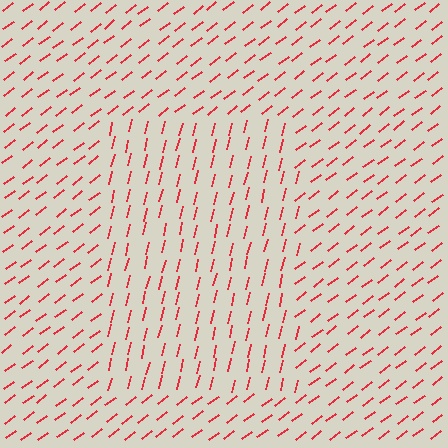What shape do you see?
I see a rectangle.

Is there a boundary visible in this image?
Yes, there is a texture boundary formed by a change in line orientation.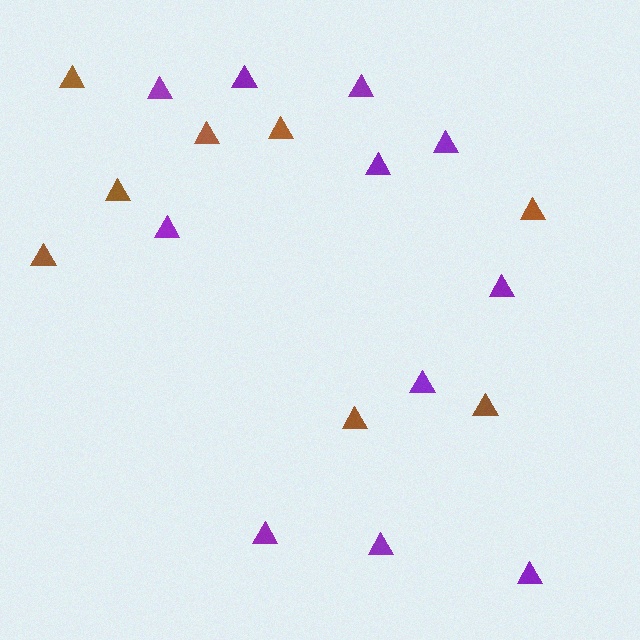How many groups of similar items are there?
There are 2 groups: one group of purple triangles (11) and one group of brown triangles (8).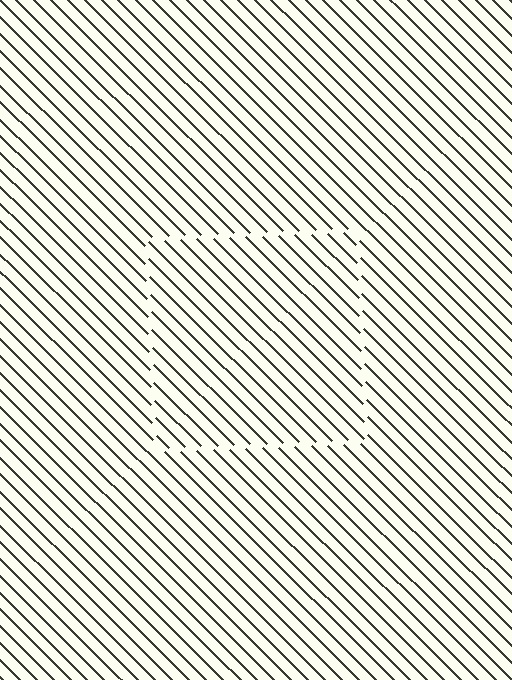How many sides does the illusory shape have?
4 sides — the line-ends trace a square.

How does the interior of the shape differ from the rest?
The interior of the shape contains the same grating, shifted by half a period — the contour is defined by the phase discontinuity where line-ends from the inner and outer gratings abut.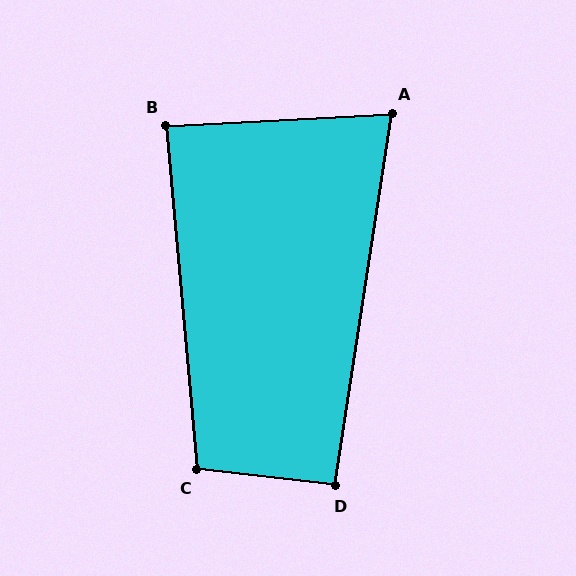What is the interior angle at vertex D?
Approximately 92 degrees (approximately right).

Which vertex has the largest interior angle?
C, at approximately 102 degrees.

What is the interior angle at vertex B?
Approximately 88 degrees (approximately right).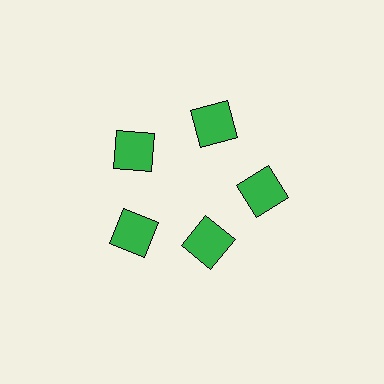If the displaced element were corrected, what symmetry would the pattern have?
It would have 5-fold rotational symmetry — the pattern would map onto itself every 72 degrees.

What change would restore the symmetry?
The symmetry would be restored by moving it outward, back onto the ring so that all 5 squares sit at equal angles and equal distance from the center.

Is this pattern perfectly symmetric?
No. The 5 green squares are arranged in a ring, but one element near the 5 o'clock position is pulled inward toward the center, breaking the 5-fold rotational symmetry.